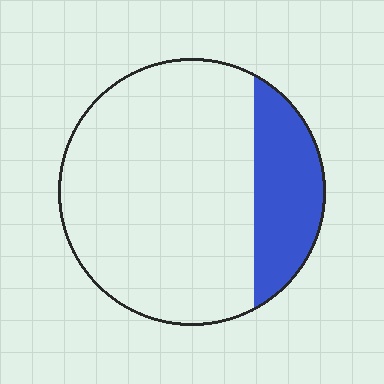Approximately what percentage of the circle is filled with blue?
Approximately 20%.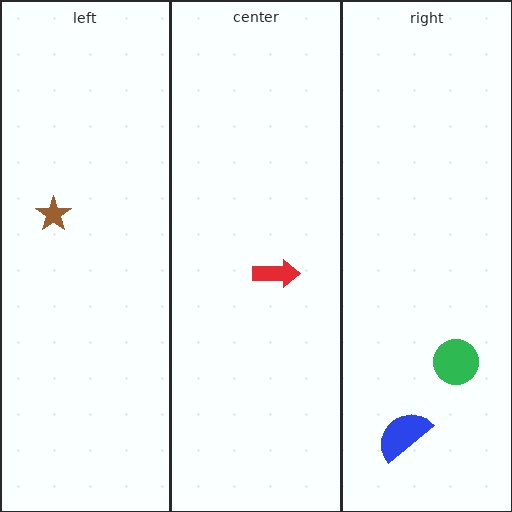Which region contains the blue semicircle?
The right region.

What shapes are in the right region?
The blue semicircle, the green circle.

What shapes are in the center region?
The red arrow.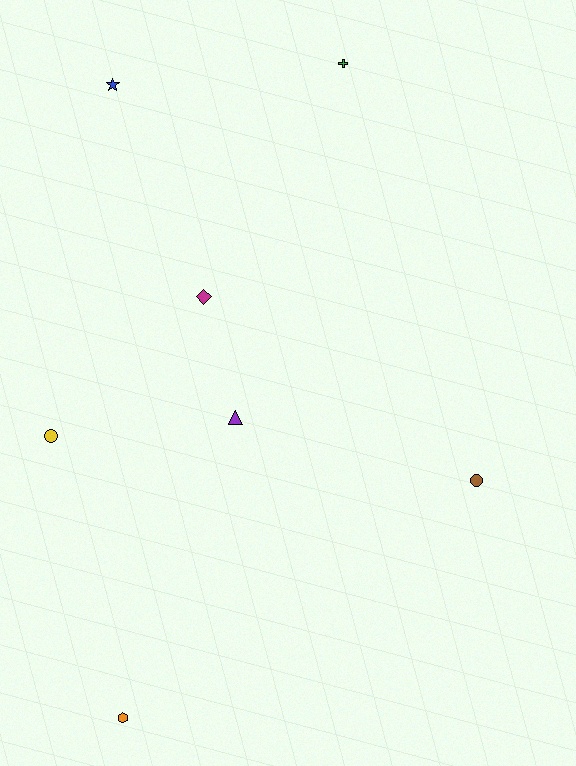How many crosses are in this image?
There is 1 cross.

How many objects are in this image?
There are 7 objects.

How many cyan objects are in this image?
There are no cyan objects.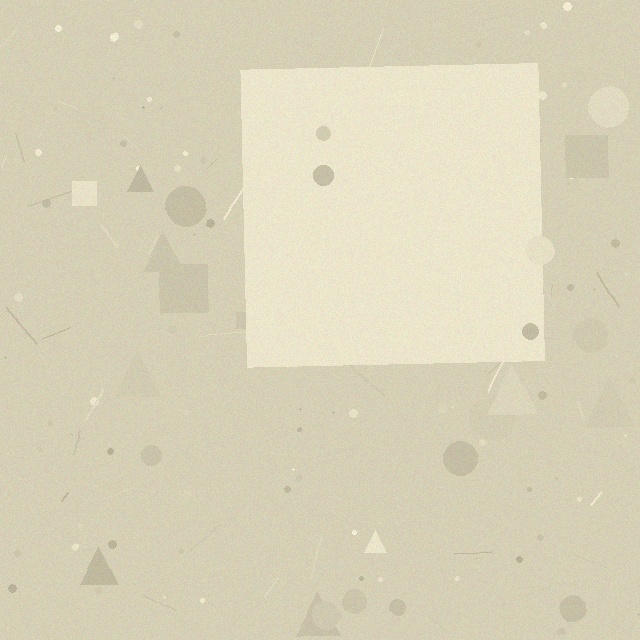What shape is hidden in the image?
A square is hidden in the image.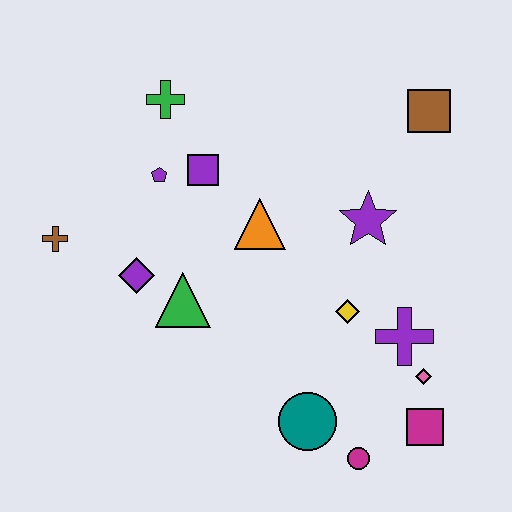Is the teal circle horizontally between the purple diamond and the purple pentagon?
No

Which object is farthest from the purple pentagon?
The magenta square is farthest from the purple pentagon.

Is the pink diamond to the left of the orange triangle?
No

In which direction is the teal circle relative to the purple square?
The teal circle is below the purple square.